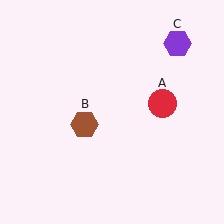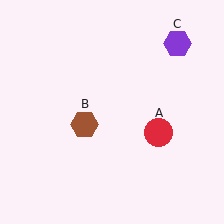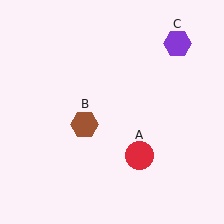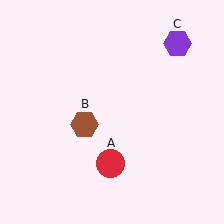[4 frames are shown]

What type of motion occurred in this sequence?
The red circle (object A) rotated clockwise around the center of the scene.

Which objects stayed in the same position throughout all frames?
Brown hexagon (object B) and purple hexagon (object C) remained stationary.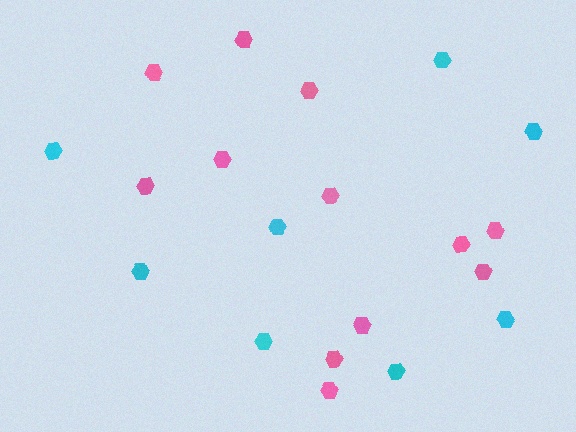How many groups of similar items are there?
There are 2 groups: one group of cyan hexagons (8) and one group of pink hexagons (12).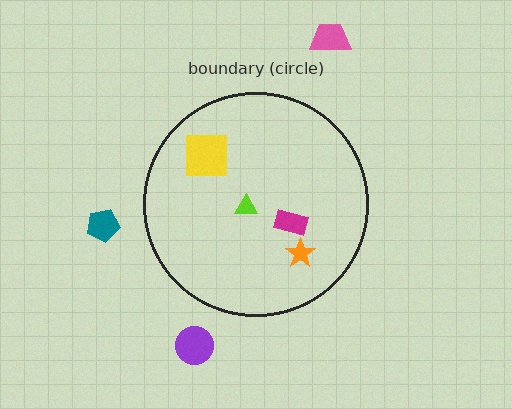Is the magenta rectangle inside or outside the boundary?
Inside.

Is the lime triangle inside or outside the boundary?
Inside.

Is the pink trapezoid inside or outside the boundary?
Outside.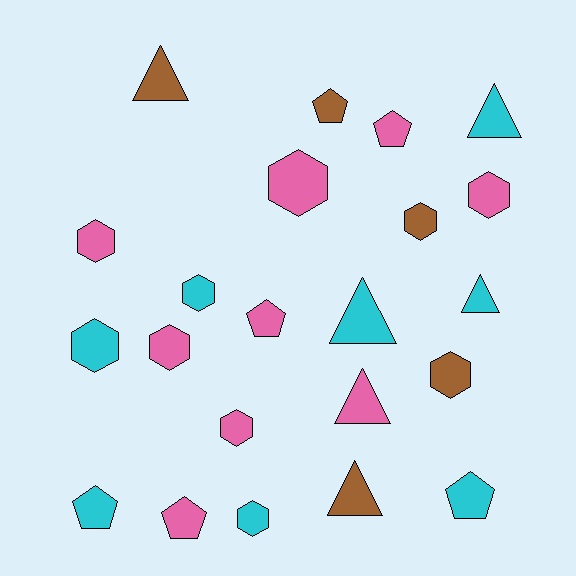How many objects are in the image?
There are 22 objects.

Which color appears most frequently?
Pink, with 9 objects.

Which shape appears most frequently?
Hexagon, with 10 objects.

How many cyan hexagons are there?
There are 3 cyan hexagons.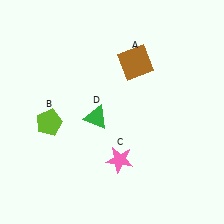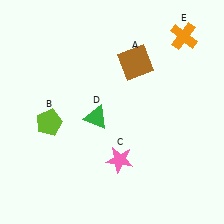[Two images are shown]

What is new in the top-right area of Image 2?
An orange cross (E) was added in the top-right area of Image 2.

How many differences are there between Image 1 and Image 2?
There is 1 difference between the two images.